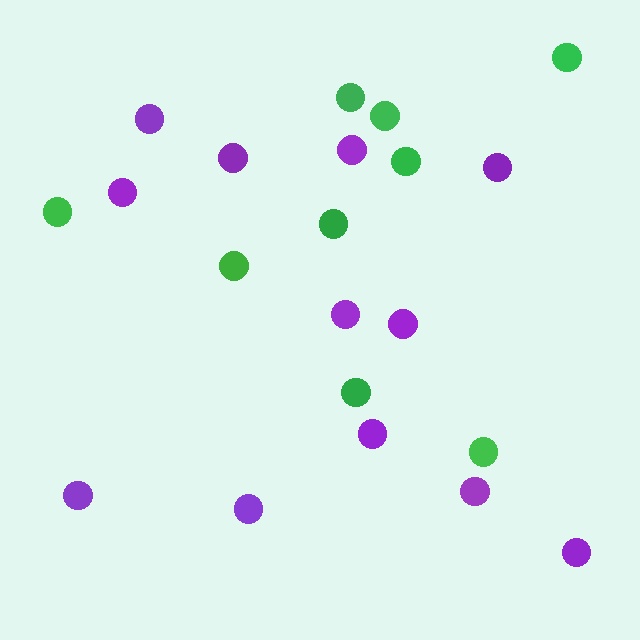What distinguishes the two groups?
There are 2 groups: one group of purple circles (12) and one group of green circles (9).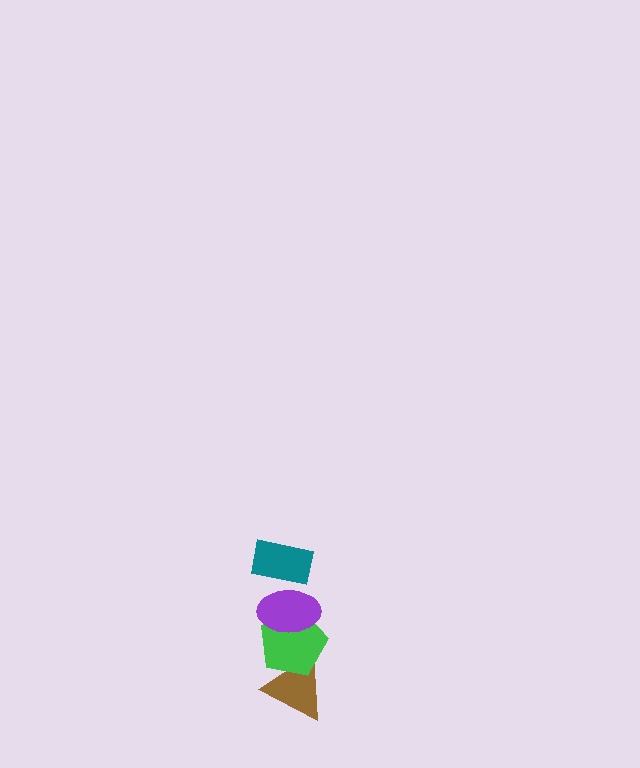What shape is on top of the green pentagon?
The purple ellipse is on top of the green pentagon.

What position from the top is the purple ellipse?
The purple ellipse is 2nd from the top.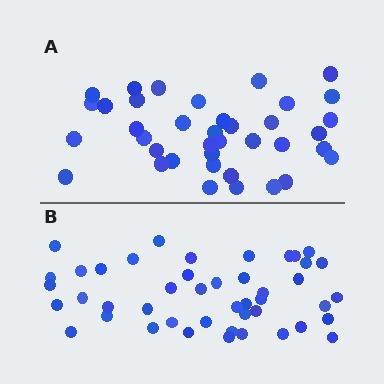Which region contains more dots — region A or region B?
Region B (the bottom region) has more dots.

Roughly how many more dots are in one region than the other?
Region B has roughly 8 or so more dots than region A.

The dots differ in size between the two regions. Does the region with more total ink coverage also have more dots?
No. Region A has more total ink coverage because its dots are larger, but region B actually contains more individual dots. Total area can be misleading — the number of items is what matters here.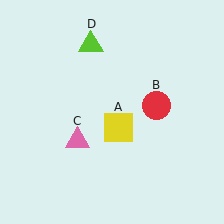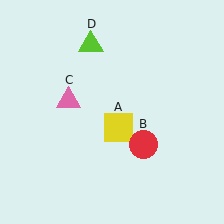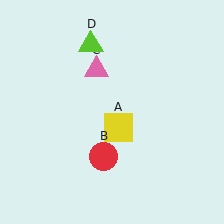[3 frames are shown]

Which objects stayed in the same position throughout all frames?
Yellow square (object A) and lime triangle (object D) remained stationary.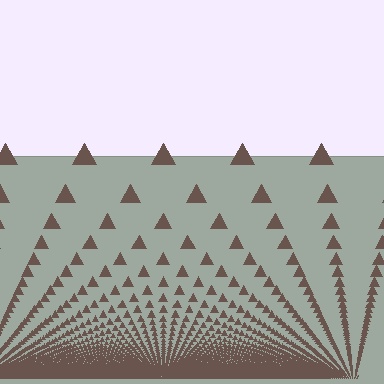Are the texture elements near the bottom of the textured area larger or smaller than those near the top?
Smaller. The gradient is inverted — elements near the bottom are smaller and denser.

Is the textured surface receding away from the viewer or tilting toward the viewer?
The surface appears to tilt toward the viewer. Texture elements get larger and sparser toward the top.